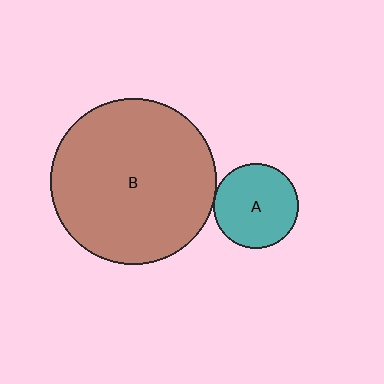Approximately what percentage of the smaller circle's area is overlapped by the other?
Approximately 5%.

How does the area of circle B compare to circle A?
Approximately 3.8 times.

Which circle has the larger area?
Circle B (brown).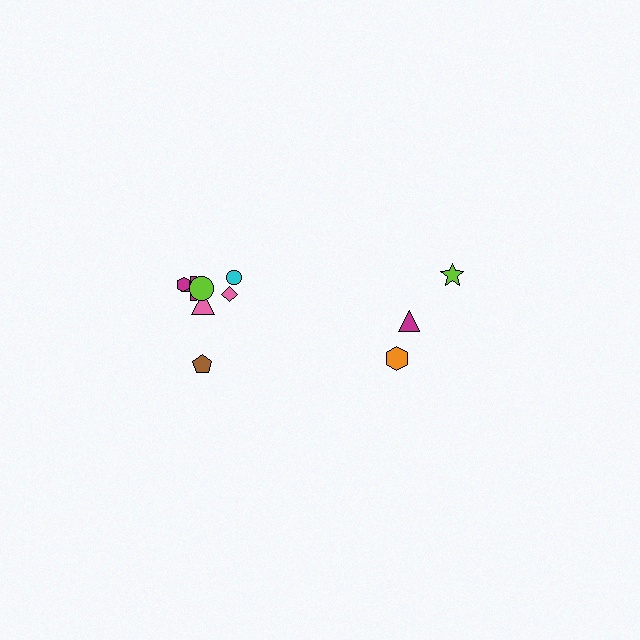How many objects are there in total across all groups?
There are 10 objects.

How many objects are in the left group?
There are 7 objects.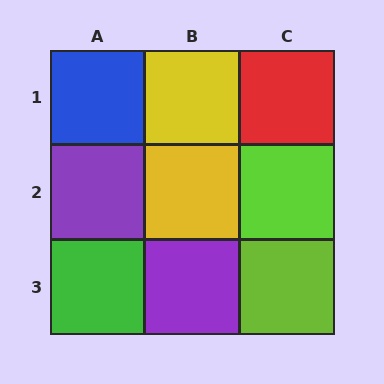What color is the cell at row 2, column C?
Lime.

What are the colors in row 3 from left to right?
Green, purple, lime.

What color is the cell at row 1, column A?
Blue.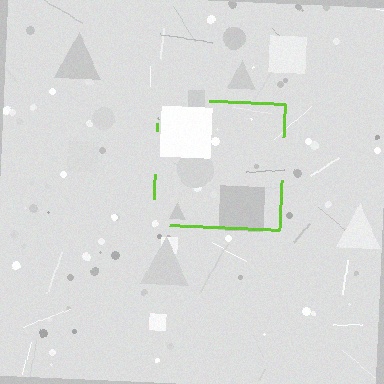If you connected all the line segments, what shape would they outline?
They would outline a square.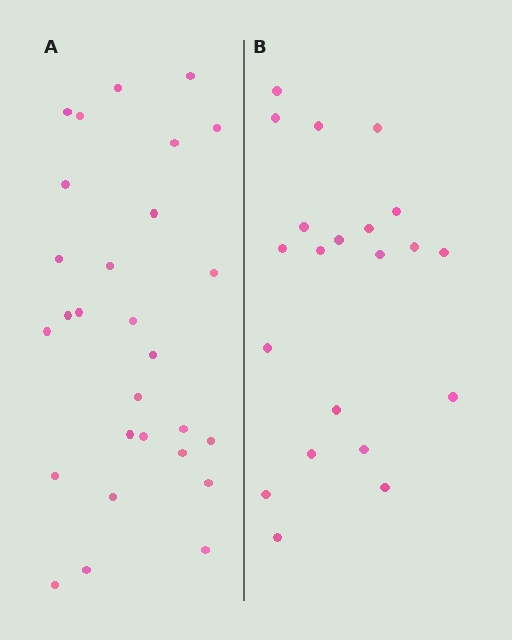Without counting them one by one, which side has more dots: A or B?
Region A (the left region) has more dots.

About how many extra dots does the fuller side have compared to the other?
Region A has roughly 8 or so more dots than region B.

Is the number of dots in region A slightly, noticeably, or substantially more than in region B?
Region A has noticeably more, but not dramatically so. The ratio is roughly 1.3 to 1.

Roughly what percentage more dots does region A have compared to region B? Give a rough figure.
About 35% more.